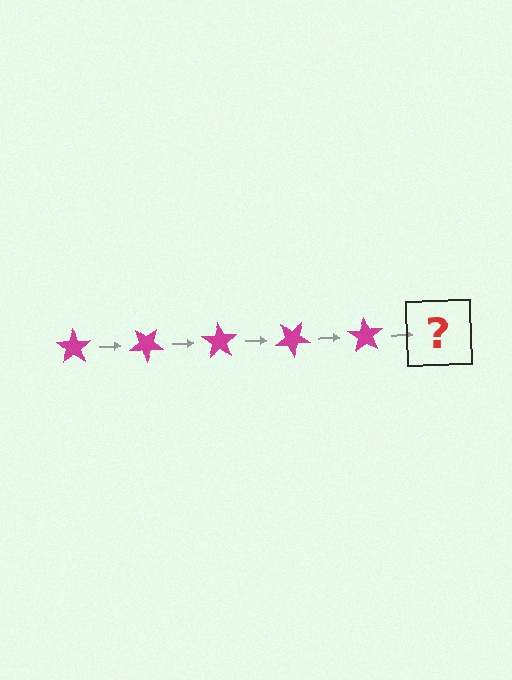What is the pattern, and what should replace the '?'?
The pattern is that the star rotates 35 degrees each step. The '?' should be a magenta star rotated 175 degrees.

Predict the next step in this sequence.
The next step is a magenta star rotated 175 degrees.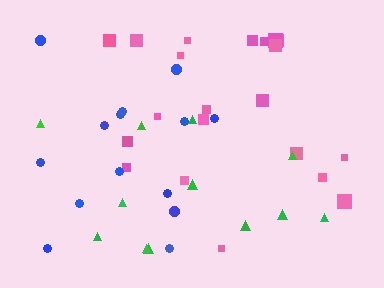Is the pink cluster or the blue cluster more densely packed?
Pink.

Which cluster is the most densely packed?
Pink.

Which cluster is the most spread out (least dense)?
Green.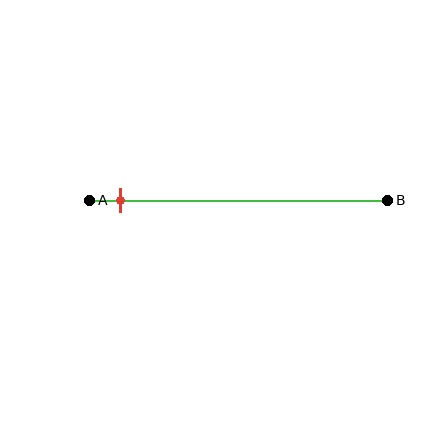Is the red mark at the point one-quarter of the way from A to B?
No, the mark is at about 10% from A, not at the 25% one-quarter point.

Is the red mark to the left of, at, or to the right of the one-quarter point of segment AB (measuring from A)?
The red mark is to the left of the one-quarter point of segment AB.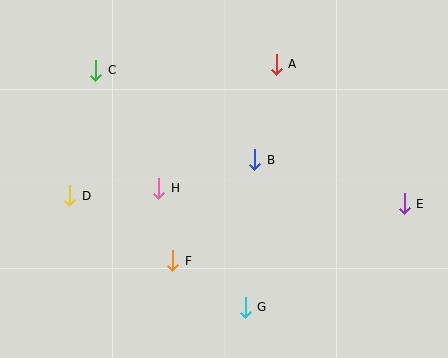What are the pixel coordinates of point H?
Point H is at (159, 188).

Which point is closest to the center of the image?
Point B at (255, 160) is closest to the center.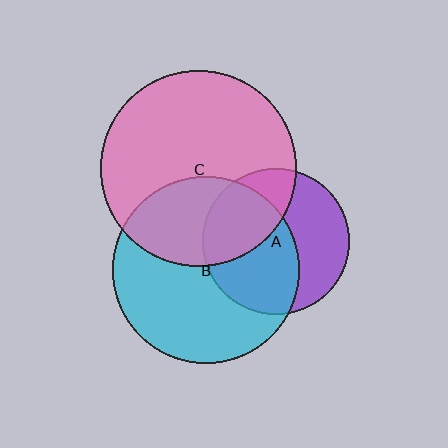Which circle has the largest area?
Circle C (pink).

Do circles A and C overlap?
Yes.